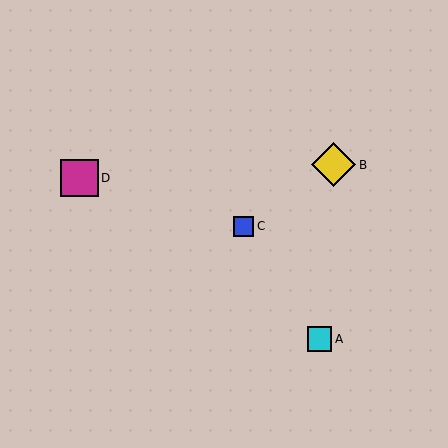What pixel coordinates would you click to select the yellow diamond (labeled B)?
Click at (334, 165) to select the yellow diamond B.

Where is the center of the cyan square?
The center of the cyan square is at (319, 339).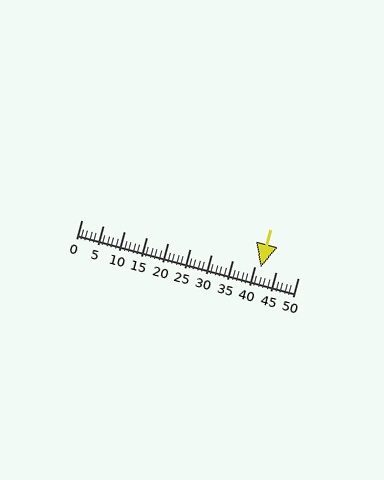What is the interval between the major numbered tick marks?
The major tick marks are spaced 5 units apart.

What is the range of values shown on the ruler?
The ruler shows values from 0 to 50.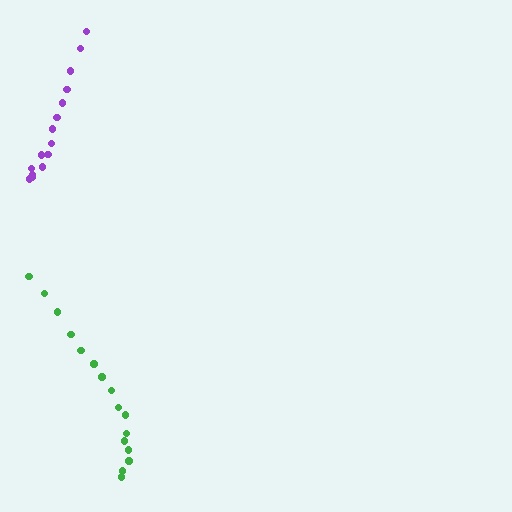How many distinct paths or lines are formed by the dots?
There are 2 distinct paths.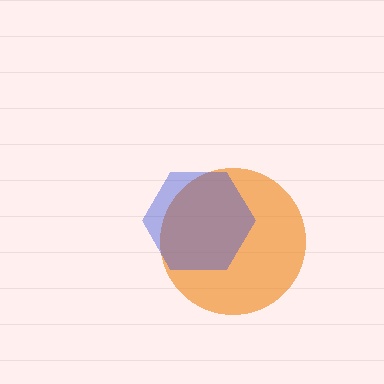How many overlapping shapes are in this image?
There are 2 overlapping shapes in the image.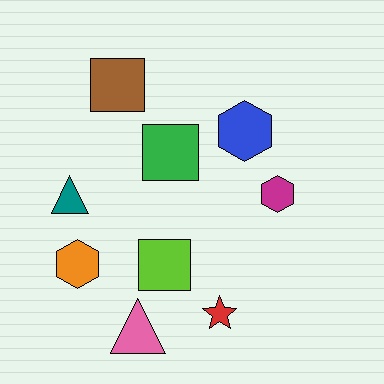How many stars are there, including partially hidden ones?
There is 1 star.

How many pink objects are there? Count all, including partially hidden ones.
There is 1 pink object.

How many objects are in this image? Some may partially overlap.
There are 9 objects.